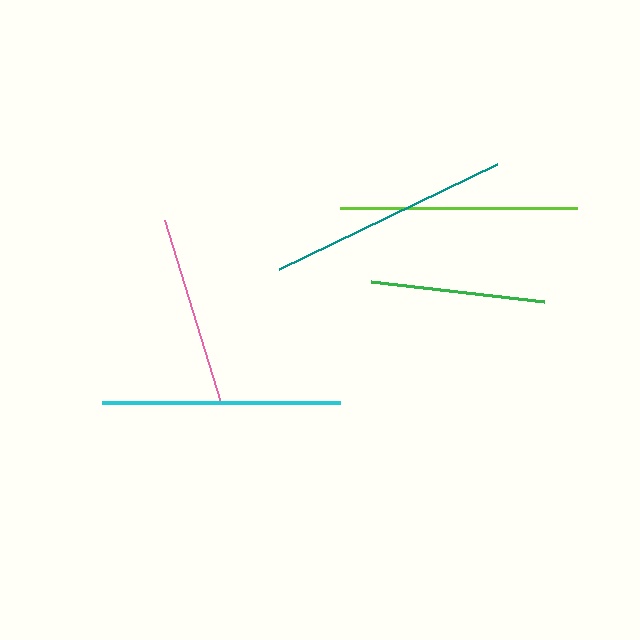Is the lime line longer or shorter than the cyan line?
The cyan line is longer than the lime line.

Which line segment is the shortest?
The green line is the shortest at approximately 174 pixels.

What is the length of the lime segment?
The lime segment is approximately 237 pixels long.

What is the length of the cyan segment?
The cyan segment is approximately 238 pixels long.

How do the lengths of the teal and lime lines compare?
The teal and lime lines are approximately the same length.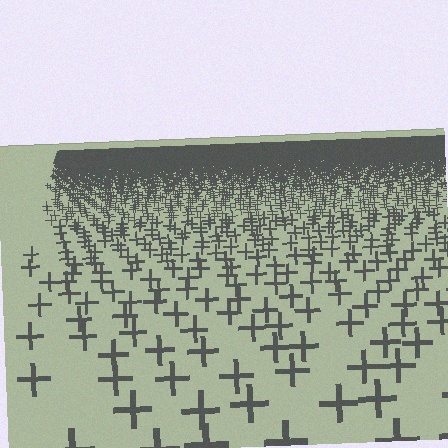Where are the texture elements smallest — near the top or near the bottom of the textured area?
Near the top.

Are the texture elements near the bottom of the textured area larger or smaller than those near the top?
Larger. Near the bottom, elements are closer to the viewer and appear at a bigger on-screen size.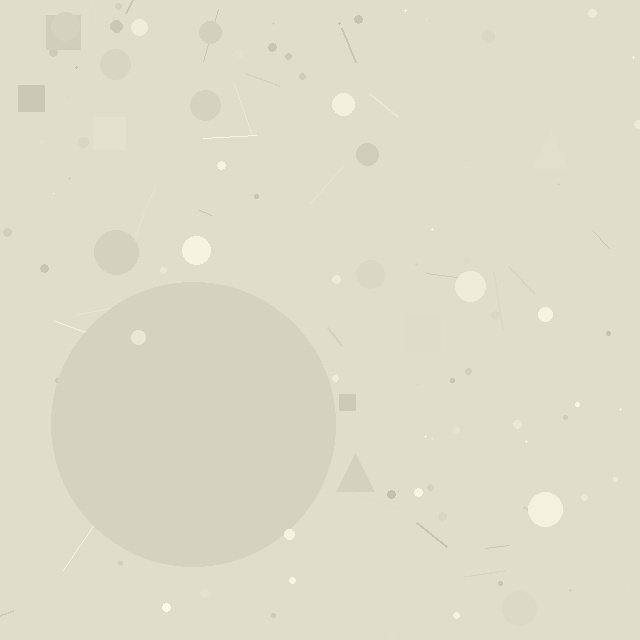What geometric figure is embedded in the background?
A circle is embedded in the background.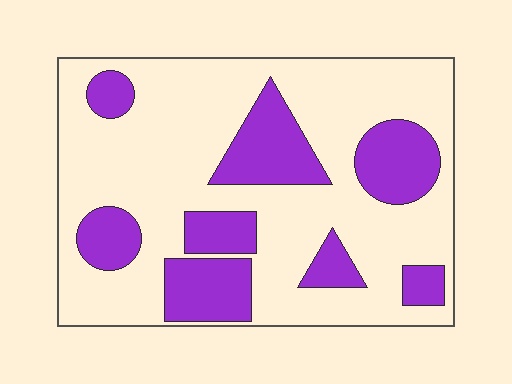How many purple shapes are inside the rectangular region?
8.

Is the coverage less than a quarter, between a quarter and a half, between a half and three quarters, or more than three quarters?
Between a quarter and a half.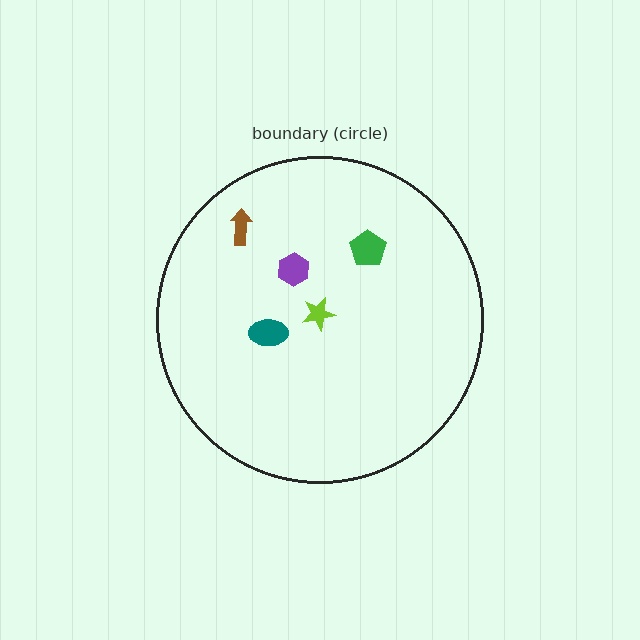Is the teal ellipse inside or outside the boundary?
Inside.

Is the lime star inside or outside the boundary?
Inside.